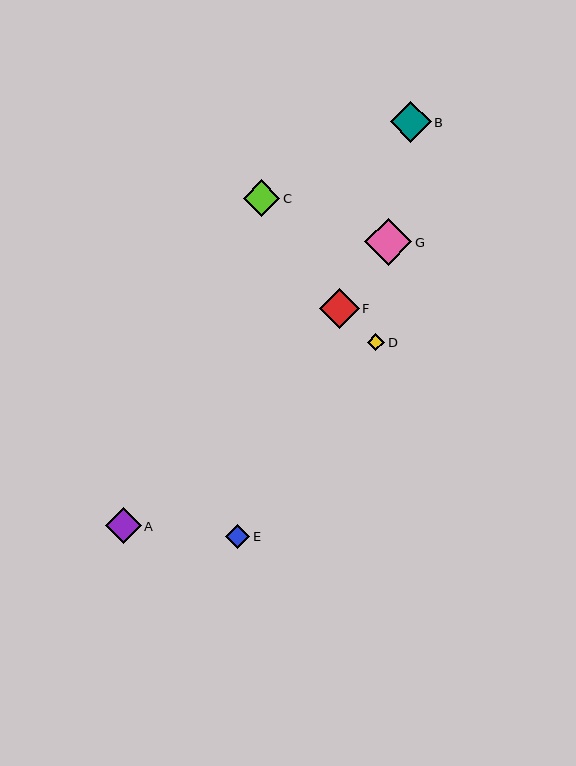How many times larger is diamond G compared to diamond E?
Diamond G is approximately 1.9 times the size of diamond E.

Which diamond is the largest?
Diamond G is the largest with a size of approximately 47 pixels.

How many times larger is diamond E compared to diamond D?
Diamond E is approximately 1.4 times the size of diamond D.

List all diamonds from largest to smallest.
From largest to smallest: G, B, F, C, A, E, D.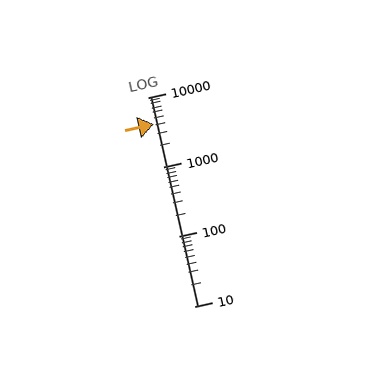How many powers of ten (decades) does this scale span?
The scale spans 3 decades, from 10 to 10000.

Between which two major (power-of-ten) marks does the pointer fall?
The pointer is between 1000 and 10000.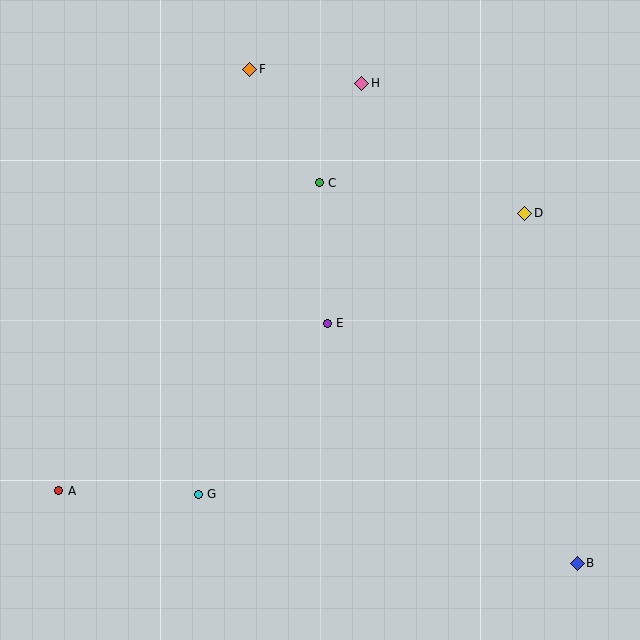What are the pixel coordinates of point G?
Point G is at (198, 494).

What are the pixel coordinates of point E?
Point E is at (327, 323).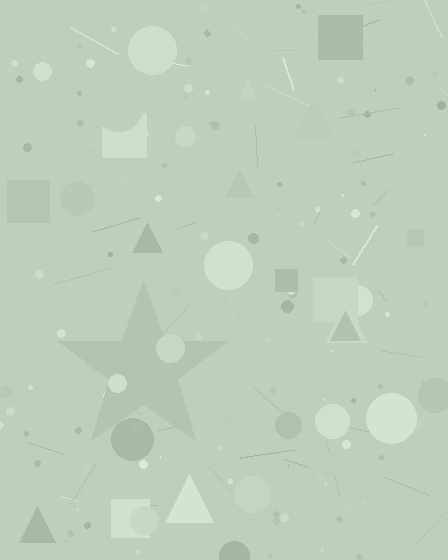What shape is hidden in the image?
A star is hidden in the image.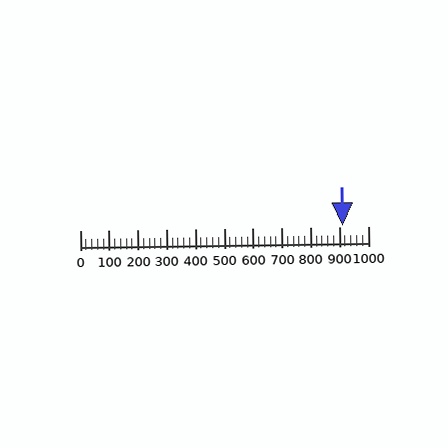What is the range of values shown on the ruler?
The ruler shows values from 0 to 1000.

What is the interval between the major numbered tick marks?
The major tick marks are spaced 100 units apart.